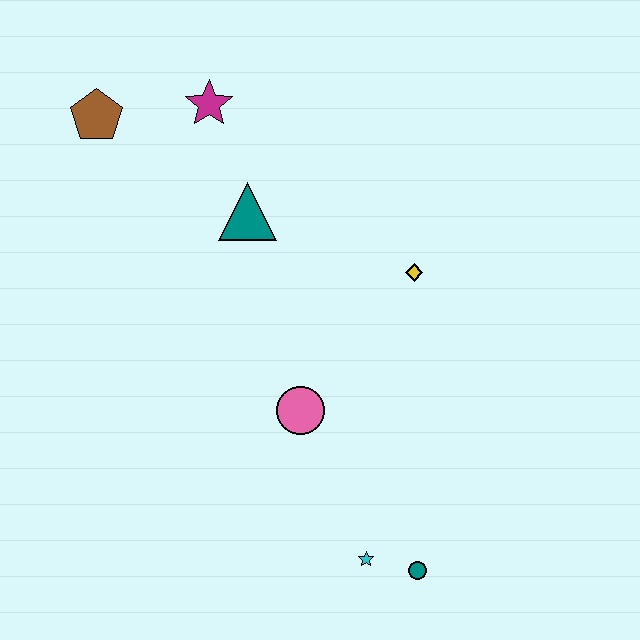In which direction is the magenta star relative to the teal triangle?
The magenta star is above the teal triangle.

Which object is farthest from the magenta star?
The teal circle is farthest from the magenta star.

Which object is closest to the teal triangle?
The magenta star is closest to the teal triangle.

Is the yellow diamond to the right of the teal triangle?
Yes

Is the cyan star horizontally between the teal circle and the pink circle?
Yes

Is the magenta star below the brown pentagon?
No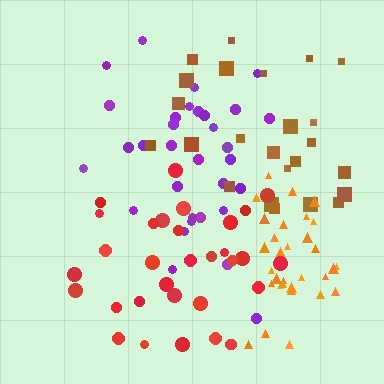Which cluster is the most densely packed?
Orange.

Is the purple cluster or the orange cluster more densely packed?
Orange.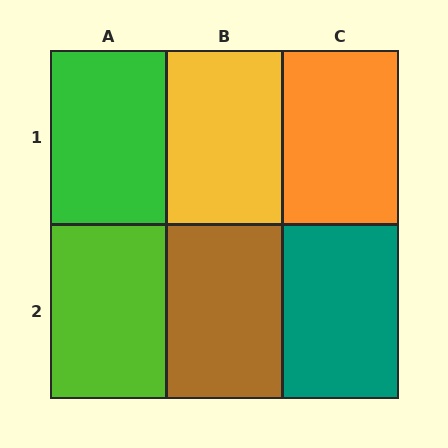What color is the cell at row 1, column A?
Green.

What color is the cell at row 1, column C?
Orange.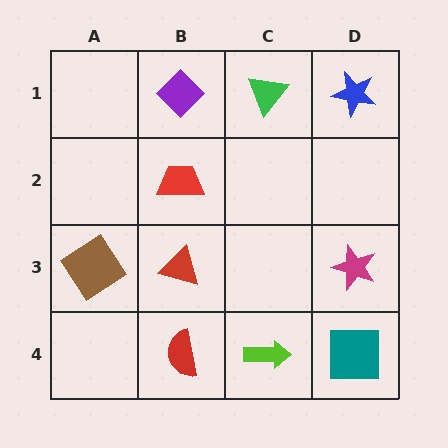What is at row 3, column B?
A red triangle.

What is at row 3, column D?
A magenta star.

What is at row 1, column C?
A green triangle.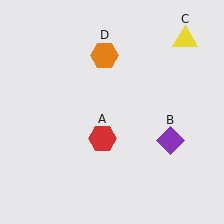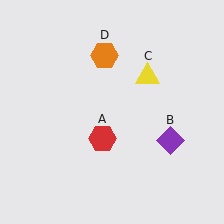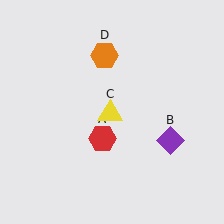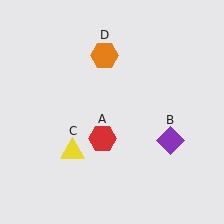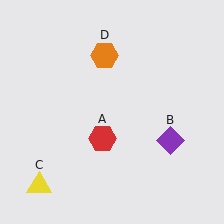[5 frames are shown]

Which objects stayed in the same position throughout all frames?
Red hexagon (object A) and purple diamond (object B) and orange hexagon (object D) remained stationary.